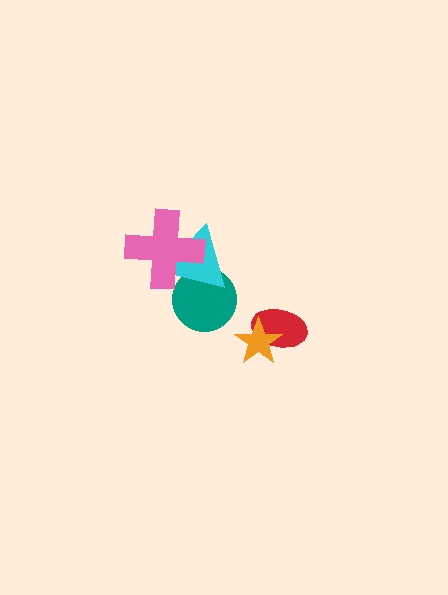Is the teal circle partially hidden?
Yes, it is partially covered by another shape.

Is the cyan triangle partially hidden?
Yes, it is partially covered by another shape.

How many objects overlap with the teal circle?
2 objects overlap with the teal circle.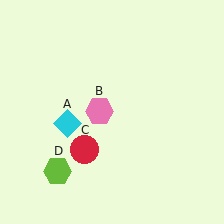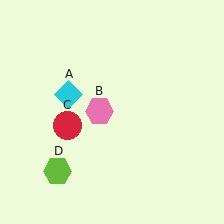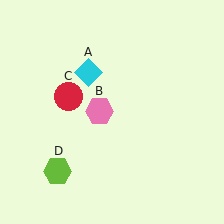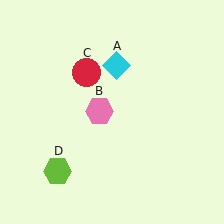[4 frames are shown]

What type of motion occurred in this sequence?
The cyan diamond (object A), red circle (object C) rotated clockwise around the center of the scene.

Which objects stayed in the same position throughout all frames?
Pink hexagon (object B) and lime hexagon (object D) remained stationary.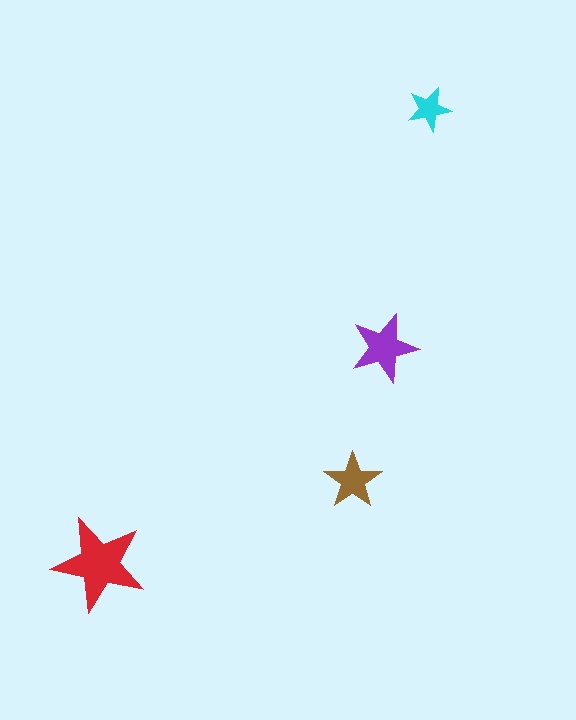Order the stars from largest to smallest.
the red one, the purple one, the brown one, the cyan one.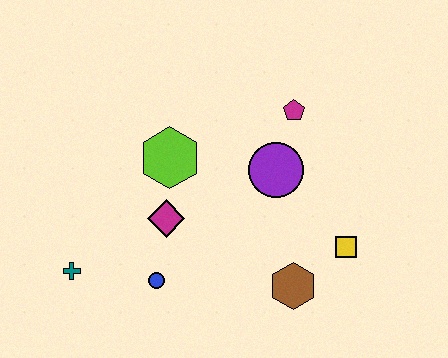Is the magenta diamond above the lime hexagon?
No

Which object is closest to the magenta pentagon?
The purple circle is closest to the magenta pentagon.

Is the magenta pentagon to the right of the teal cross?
Yes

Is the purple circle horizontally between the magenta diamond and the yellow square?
Yes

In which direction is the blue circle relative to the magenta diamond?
The blue circle is below the magenta diamond.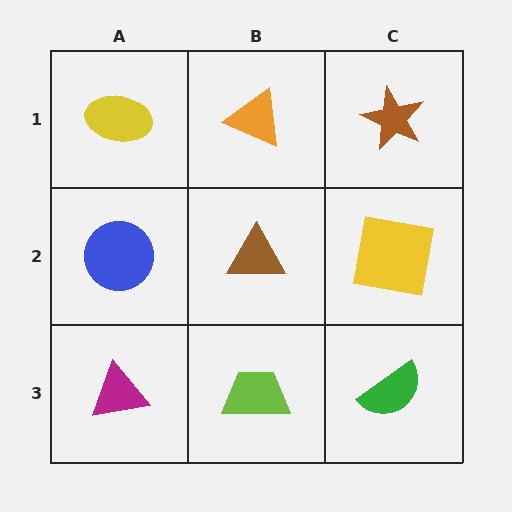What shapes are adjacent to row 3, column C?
A yellow square (row 2, column C), a lime trapezoid (row 3, column B).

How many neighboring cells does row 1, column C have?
2.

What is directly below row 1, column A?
A blue circle.